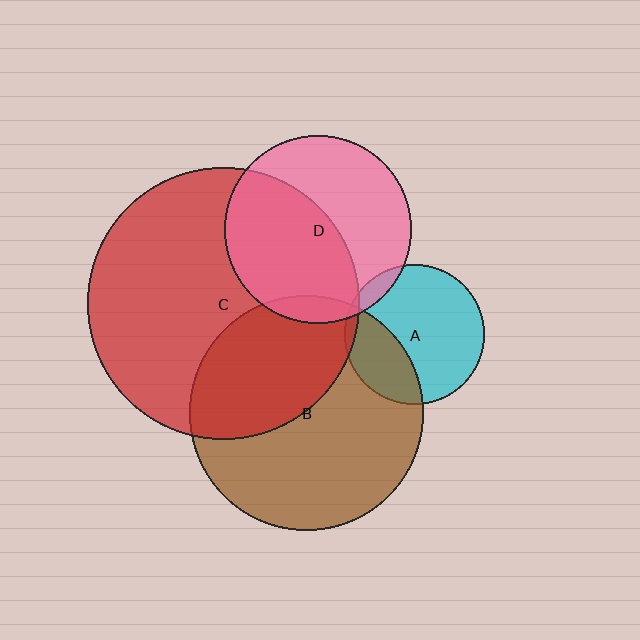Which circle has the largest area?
Circle C (red).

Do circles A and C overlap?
Yes.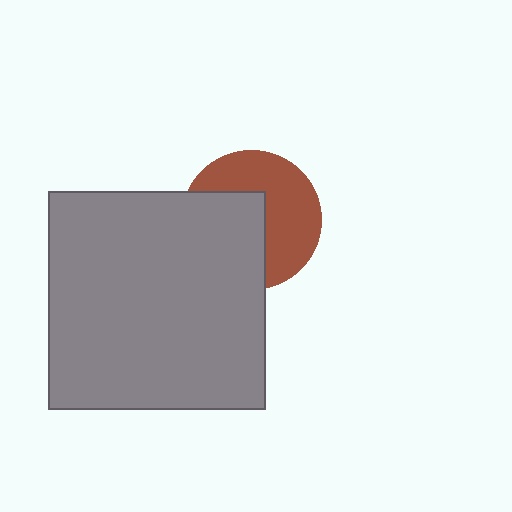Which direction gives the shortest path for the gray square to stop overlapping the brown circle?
Moving toward the lower-left gives the shortest separation.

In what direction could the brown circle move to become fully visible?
The brown circle could move toward the upper-right. That would shift it out from behind the gray square entirely.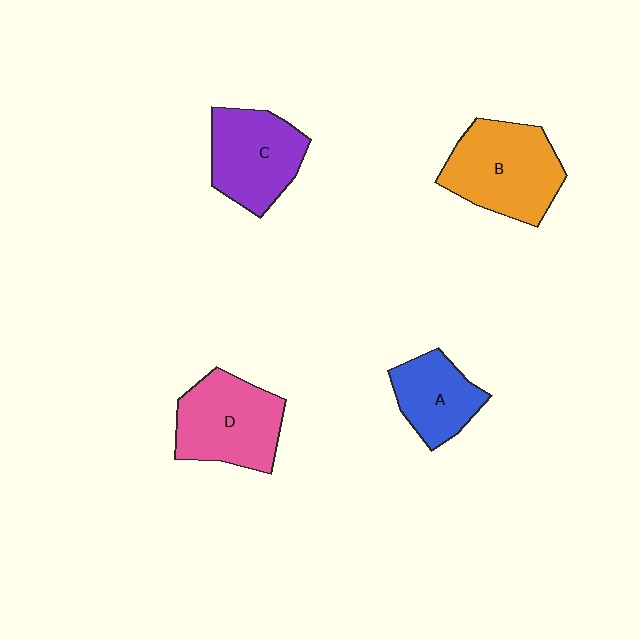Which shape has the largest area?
Shape B (orange).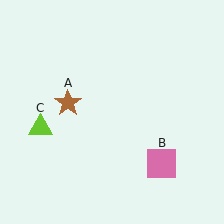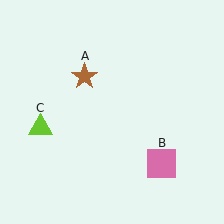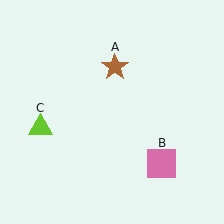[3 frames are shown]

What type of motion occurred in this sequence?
The brown star (object A) rotated clockwise around the center of the scene.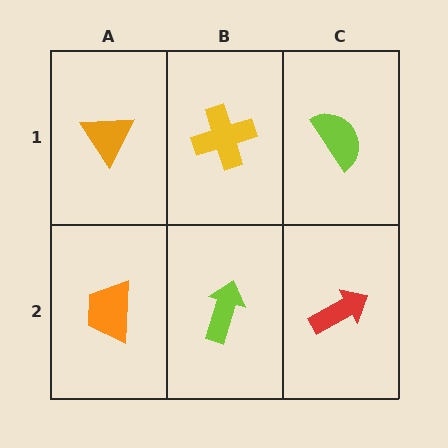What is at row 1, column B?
A yellow cross.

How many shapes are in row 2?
3 shapes.